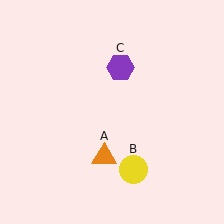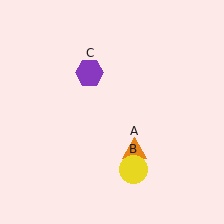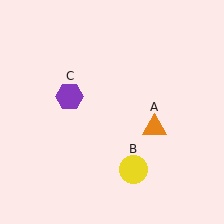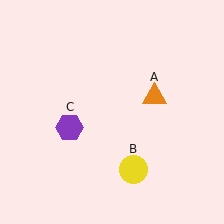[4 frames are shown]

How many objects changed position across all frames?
2 objects changed position: orange triangle (object A), purple hexagon (object C).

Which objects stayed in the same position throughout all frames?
Yellow circle (object B) remained stationary.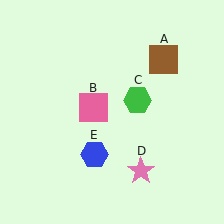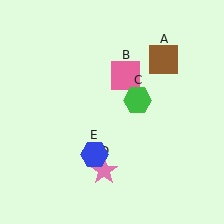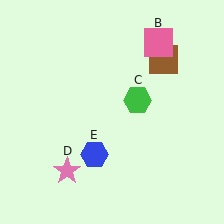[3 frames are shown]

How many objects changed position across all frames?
2 objects changed position: pink square (object B), pink star (object D).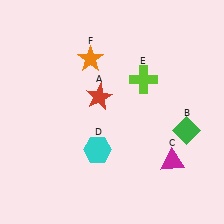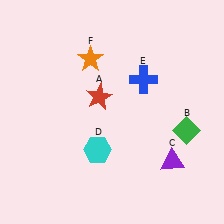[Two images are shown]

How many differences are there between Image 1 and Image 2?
There are 2 differences between the two images.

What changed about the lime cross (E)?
In Image 1, E is lime. In Image 2, it changed to blue.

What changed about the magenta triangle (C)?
In Image 1, C is magenta. In Image 2, it changed to purple.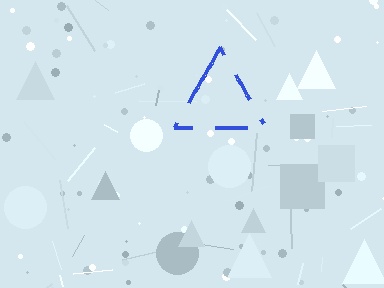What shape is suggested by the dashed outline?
The dashed outline suggests a triangle.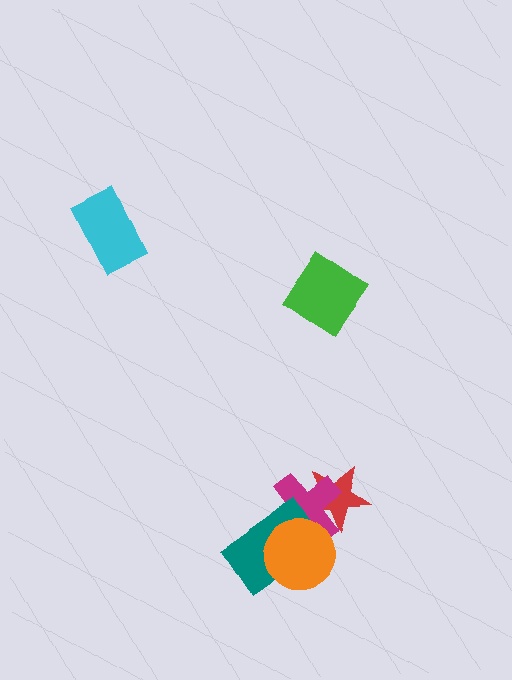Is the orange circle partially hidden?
No, no other shape covers it.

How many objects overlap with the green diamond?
0 objects overlap with the green diamond.